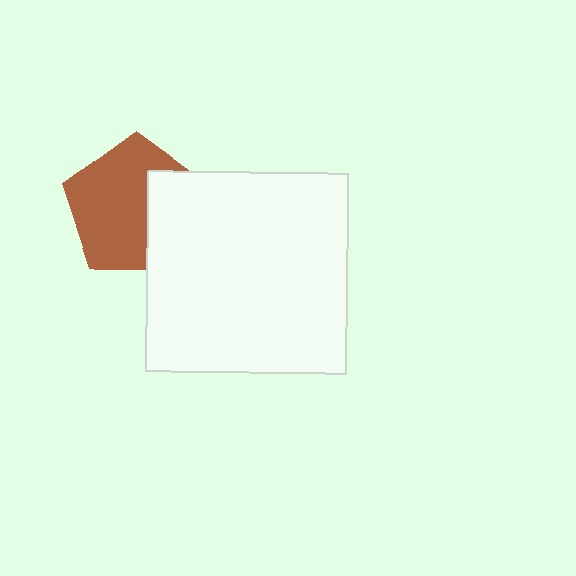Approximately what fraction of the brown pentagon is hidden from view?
Roughly 35% of the brown pentagon is hidden behind the white square.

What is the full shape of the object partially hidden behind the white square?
The partially hidden object is a brown pentagon.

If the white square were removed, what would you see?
You would see the complete brown pentagon.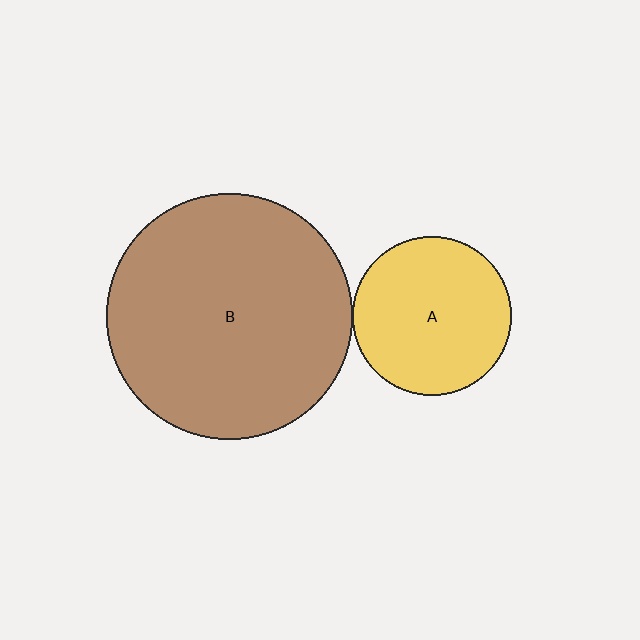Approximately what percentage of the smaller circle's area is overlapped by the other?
Approximately 5%.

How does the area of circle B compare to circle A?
Approximately 2.4 times.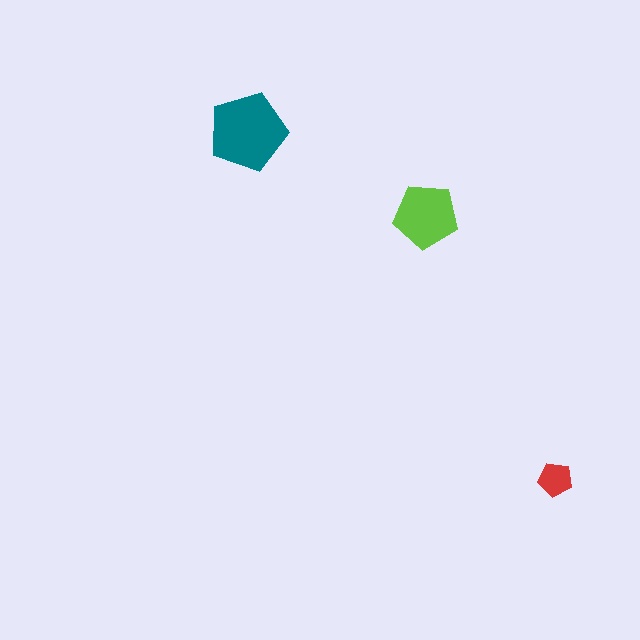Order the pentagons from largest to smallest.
the teal one, the lime one, the red one.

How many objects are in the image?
There are 3 objects in the image.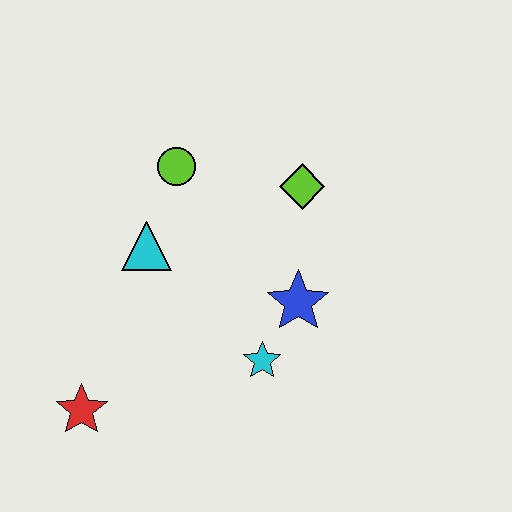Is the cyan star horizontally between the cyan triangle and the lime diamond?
Yes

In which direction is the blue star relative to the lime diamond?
The blue star is below the lime diamond.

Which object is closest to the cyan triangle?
The lime circle is closest to the cyan triangle.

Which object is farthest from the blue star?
The red star is farthest from the blue star.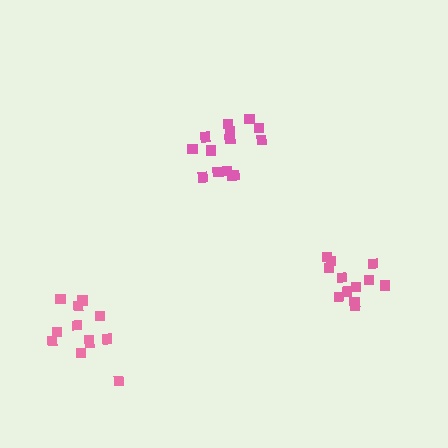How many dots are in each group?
Group 1: 14 dots, Group 2: 12 dots, Group 3: 12 dots (38 total).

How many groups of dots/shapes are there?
There are 3 groups.